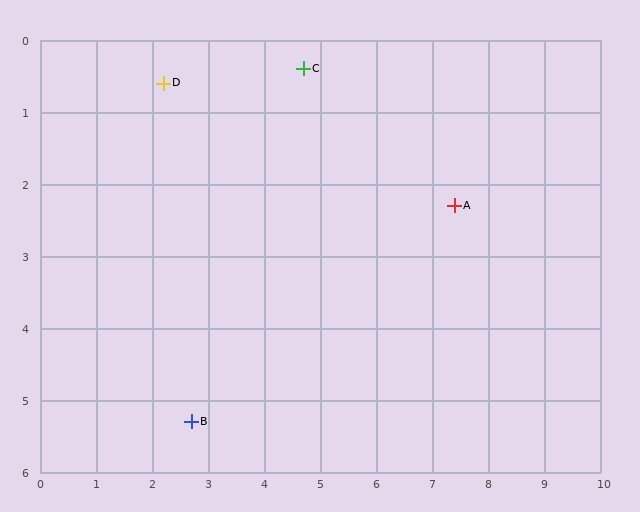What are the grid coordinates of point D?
Point D is at approximately (2.2, 0.6).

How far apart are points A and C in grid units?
Points A and C are about 3.3 grid units apart.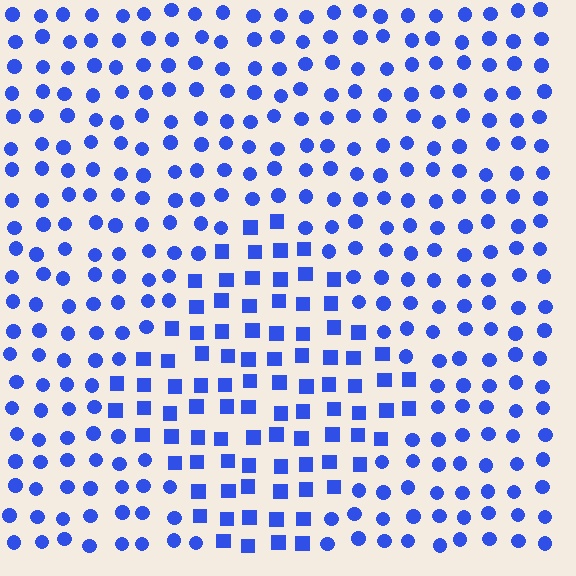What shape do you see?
I see a diamond.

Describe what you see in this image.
The image is filled with small blue elements arranged in a uniform grid. A diamond-shaped region contains squares, while the surrounding area contains circles. The boundary is defined purely by the change in element shape.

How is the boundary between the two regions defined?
The boundary is defined by a change in element shape: squares inside vs. circles outside. All elements share the same color and spacing.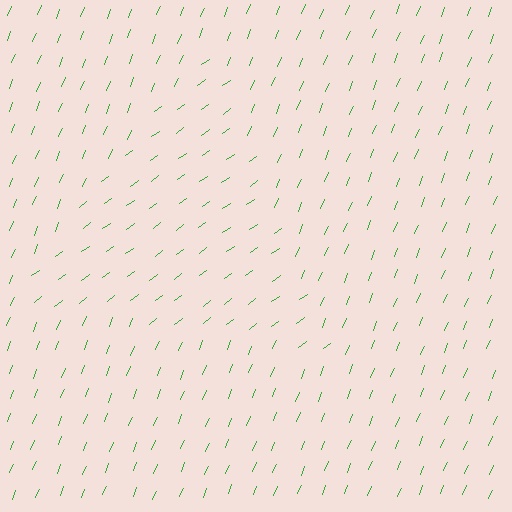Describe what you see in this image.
The image is filled with small green line segments. A triangle region in the image has lines oriented differently from the surrounding lines, creating a visible texture boundary.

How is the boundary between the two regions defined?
The boundary is defined purely by a change in line orientation (approximately 32 degrees difference). All lines are the same color and thickness.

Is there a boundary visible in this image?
Yes, there is a texture boundary formed by a change in line orientation.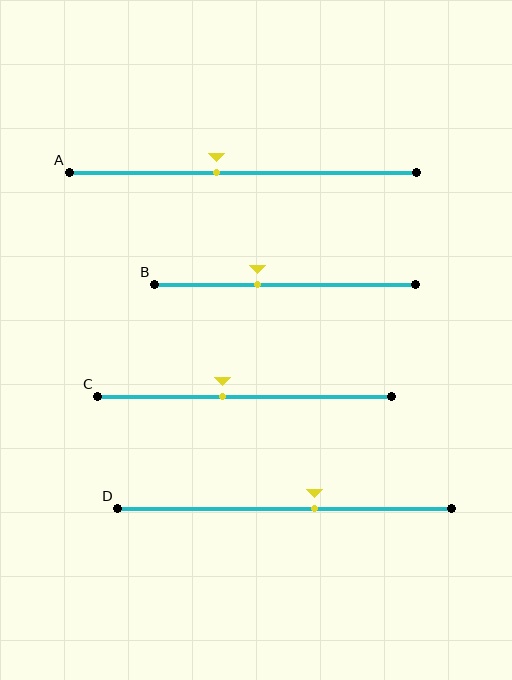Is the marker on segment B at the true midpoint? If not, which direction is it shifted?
No, the marker on segment B is shifted to the left by about 10% of the segment length.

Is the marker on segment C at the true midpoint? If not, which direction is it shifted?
No, the marker on segment C is shifted to the left by about 7% of the segment length.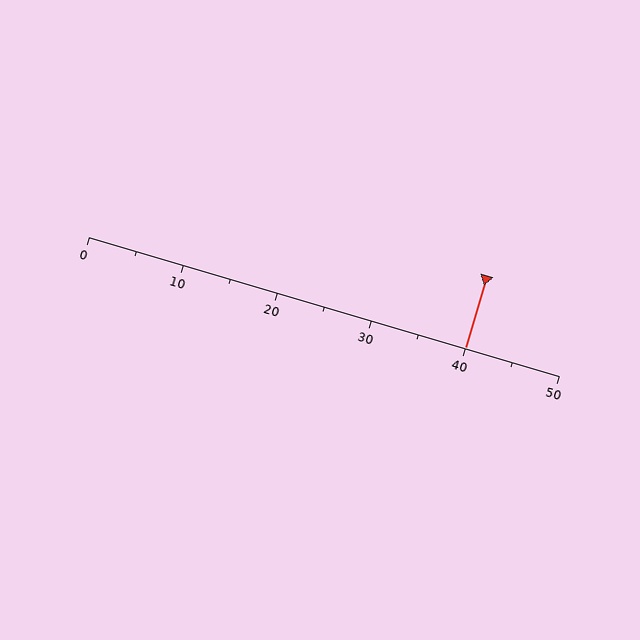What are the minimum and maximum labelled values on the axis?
The axis runs from 0 to 50.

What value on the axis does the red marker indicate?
The marker indicates approximately 40.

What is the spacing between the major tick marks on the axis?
The major ticks are spaced 10 apart.